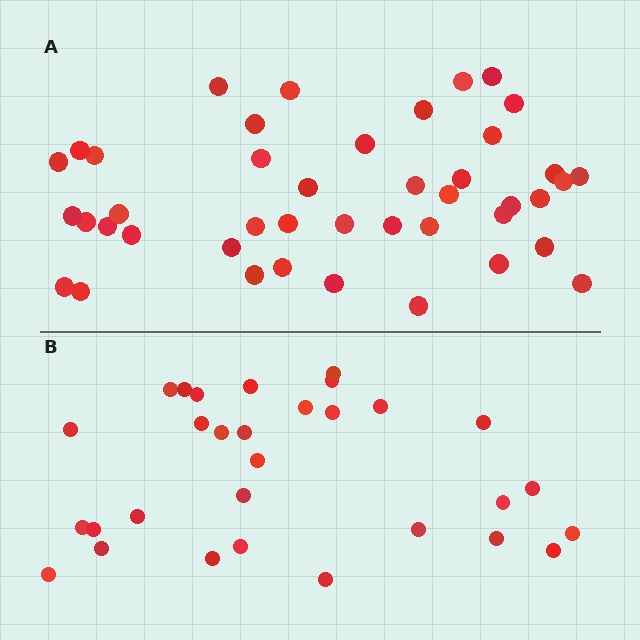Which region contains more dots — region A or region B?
Region A (the top region) has more dots.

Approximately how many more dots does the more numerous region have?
Region A has approximately 15 more dots than region B.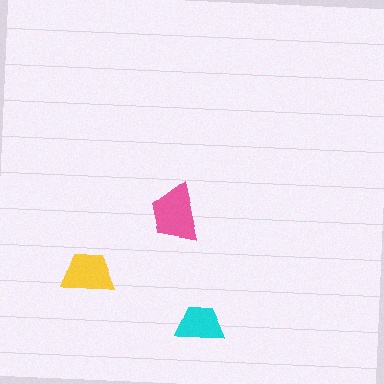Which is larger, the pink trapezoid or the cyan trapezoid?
The pink one.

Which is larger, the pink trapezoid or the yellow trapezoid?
The pink one.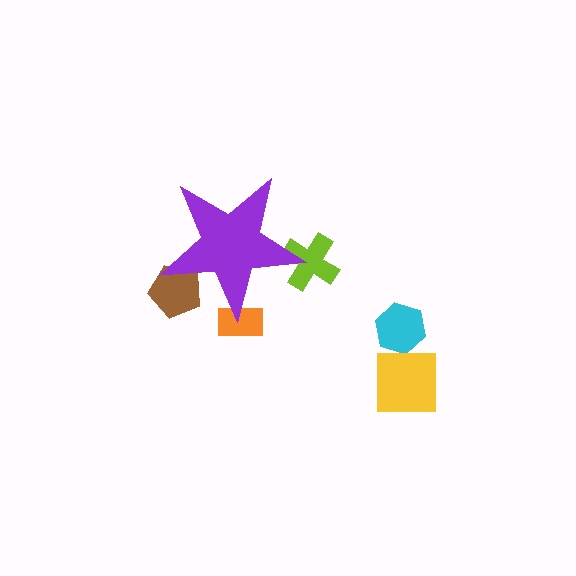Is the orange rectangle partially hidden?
Yes, the orange rectangle is partially hidden behind the purple star.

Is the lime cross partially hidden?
Yes, the lime cross is partially hidden behind the purple star.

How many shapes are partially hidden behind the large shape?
3 shapes are partially hidden.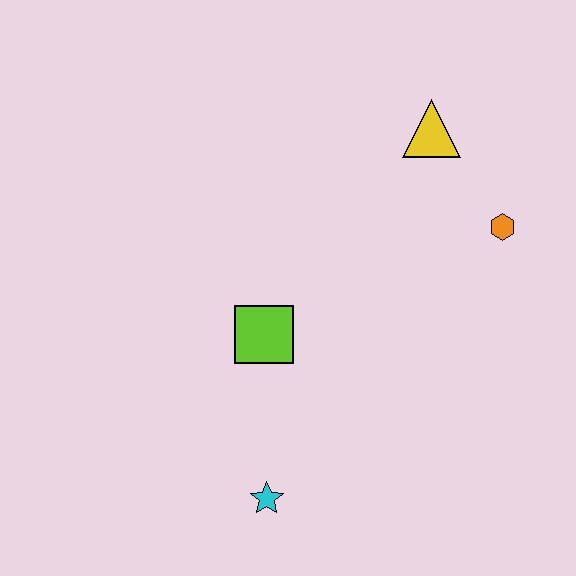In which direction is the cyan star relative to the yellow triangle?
The cyan star is below the yellow triangle.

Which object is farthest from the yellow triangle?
The cyan star is farthest from the yellow triangle.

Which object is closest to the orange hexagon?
The yellow triangle is closest to the orange hexagon.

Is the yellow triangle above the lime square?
Yes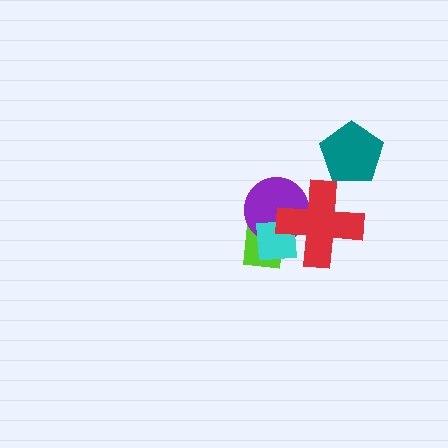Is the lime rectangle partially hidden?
Yes, it is partially covered by another shape.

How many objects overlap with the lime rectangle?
3 objects overlap with the lime rectangle.